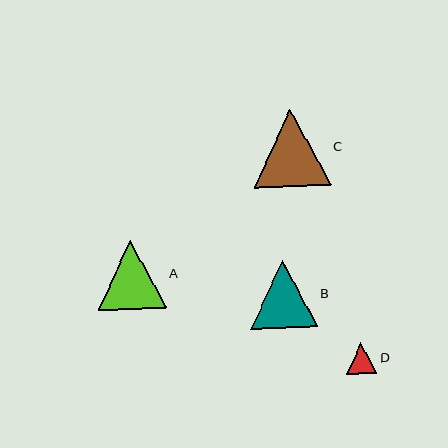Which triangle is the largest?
Triangle C is the largest with a size of approximately 77 pixels.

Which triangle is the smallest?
Triangle D is the smallest with a size of approximately 30 pixels.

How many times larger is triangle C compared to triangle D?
Triangle C is approximately 2.6 times the size of triangle D.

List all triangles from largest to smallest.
From largest to smallest: C, A, B, D.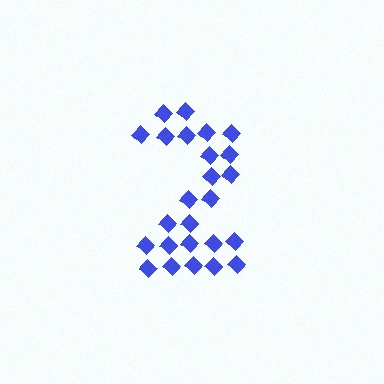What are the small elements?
The small elements are diamonds.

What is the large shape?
The large shape is the digit 2.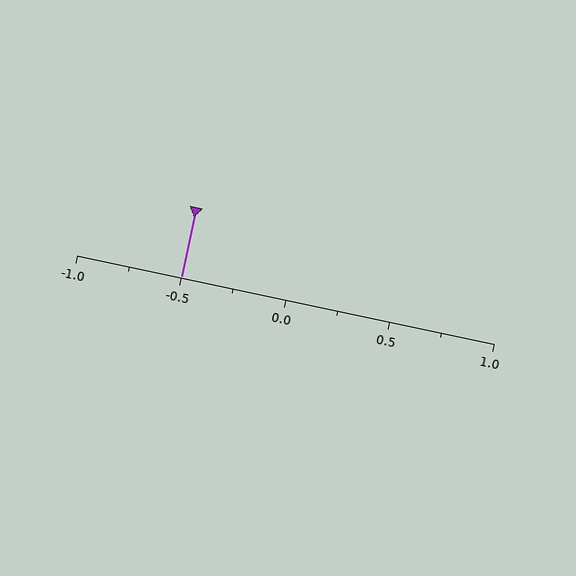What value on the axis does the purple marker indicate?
The marker indicates approximately -0.5.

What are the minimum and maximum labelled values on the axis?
The axis runs from -1.0 to 1.0.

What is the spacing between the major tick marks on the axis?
The major ticks are spaced 0.5 apart.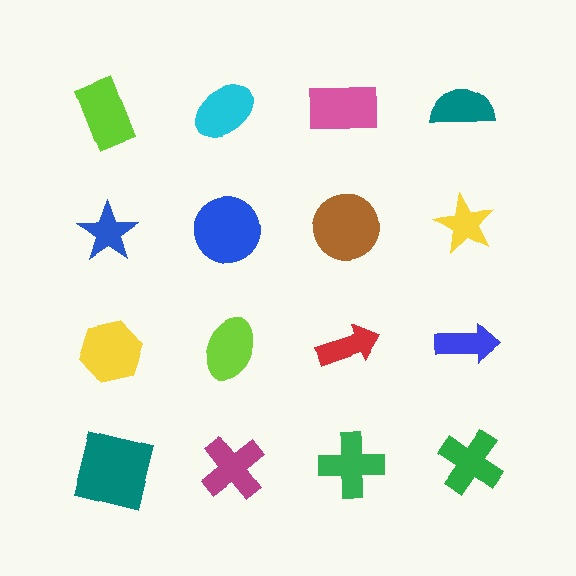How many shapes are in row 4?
4 shapes.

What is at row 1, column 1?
A lime rectangle.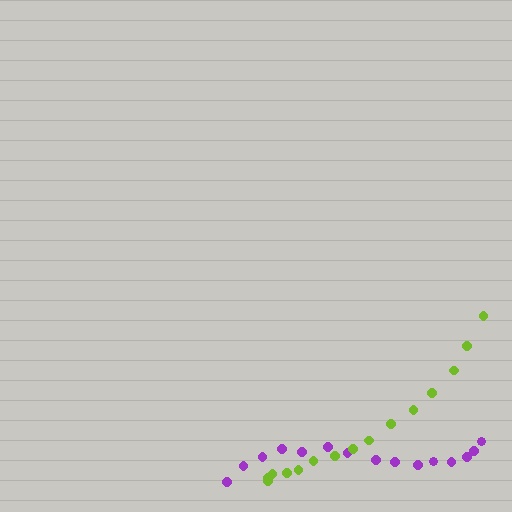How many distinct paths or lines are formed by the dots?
There are 2 distinct paths.